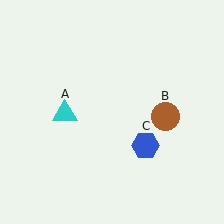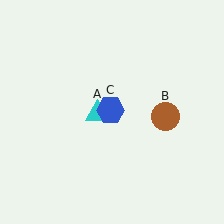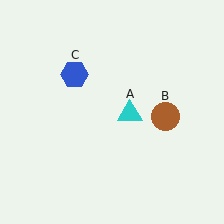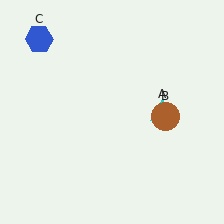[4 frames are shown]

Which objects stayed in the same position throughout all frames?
Brown circle (object B) remained stationary.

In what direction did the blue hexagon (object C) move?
The blue hexagon (object C) moved up and to the left.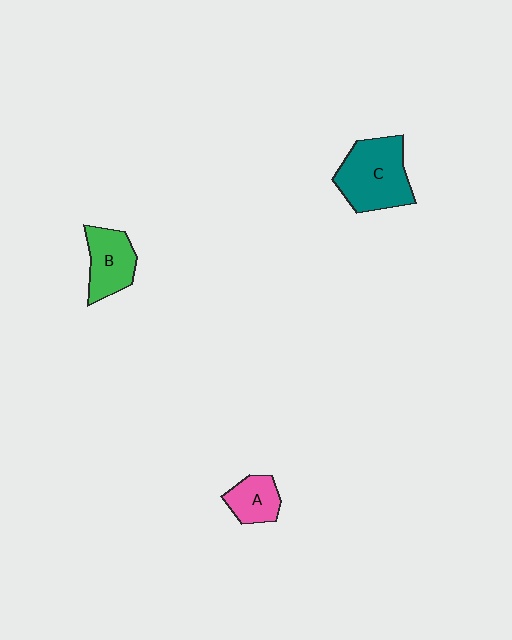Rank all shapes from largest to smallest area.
From largest to smallest: C (teal), B (green), A (pink).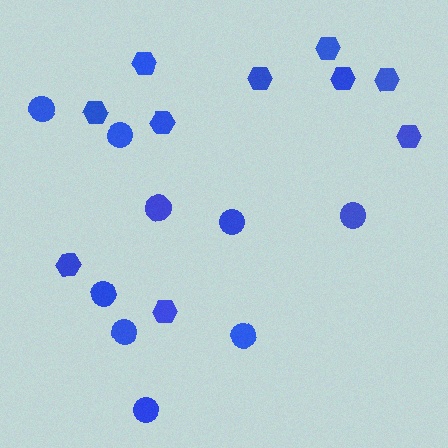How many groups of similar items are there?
There are 2 groups: one group of circles (9) and one group of hexagons (10).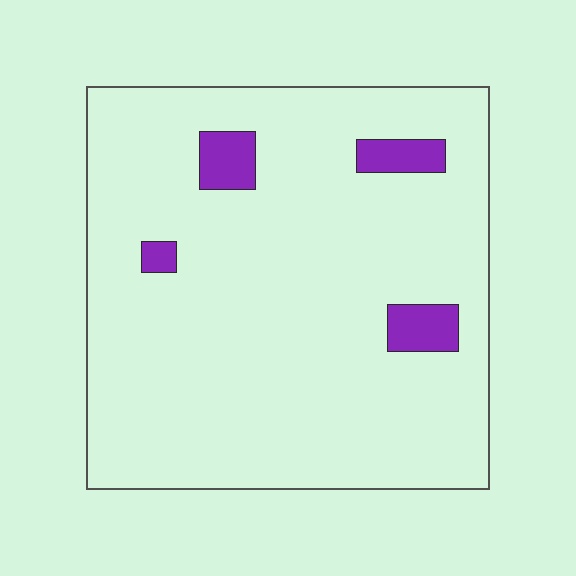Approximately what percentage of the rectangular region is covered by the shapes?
Approximately 5%.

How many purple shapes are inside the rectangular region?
4.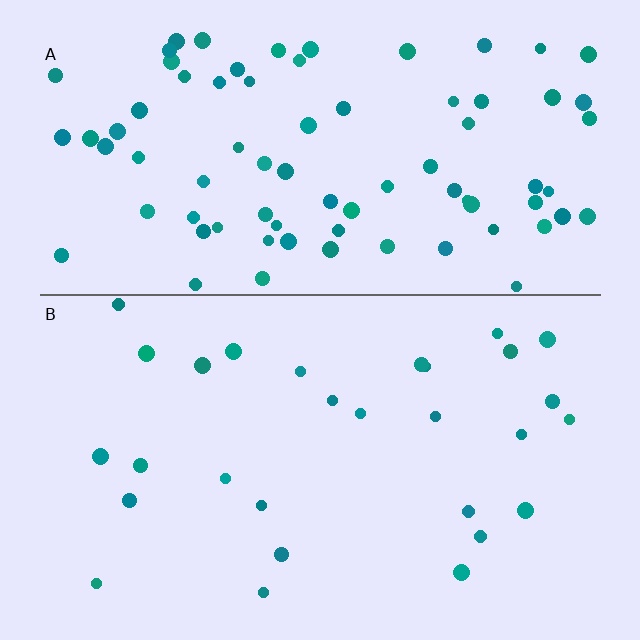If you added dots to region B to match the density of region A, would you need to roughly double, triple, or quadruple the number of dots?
Approximately triple.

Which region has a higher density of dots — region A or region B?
A (the top).